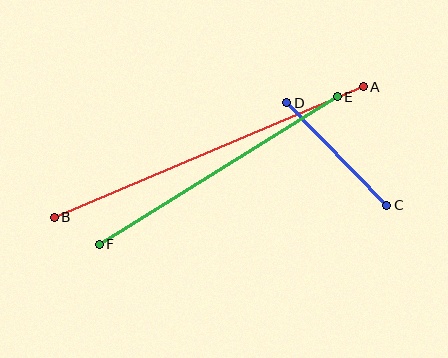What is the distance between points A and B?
The distance is approximately 335 pixels.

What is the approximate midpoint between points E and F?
The midpoint is at approximately (218, 171) pixels.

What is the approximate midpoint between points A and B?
The midpoint is at approximately (209, 152) pixels.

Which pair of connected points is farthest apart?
Points A and B are farthest apart.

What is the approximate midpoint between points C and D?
The midpoint is at approximately (337, 154) pixels.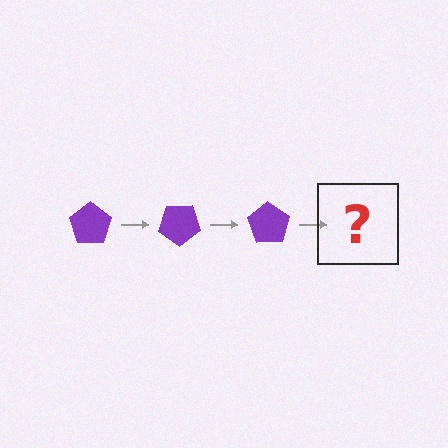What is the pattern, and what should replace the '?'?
The pattern is that the pentagon rotates 35 degrees each step. The '?' should be a purple pentagon rotated 105 degrees.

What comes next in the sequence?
The next element should be a purple pentagon rotated 105 degrees.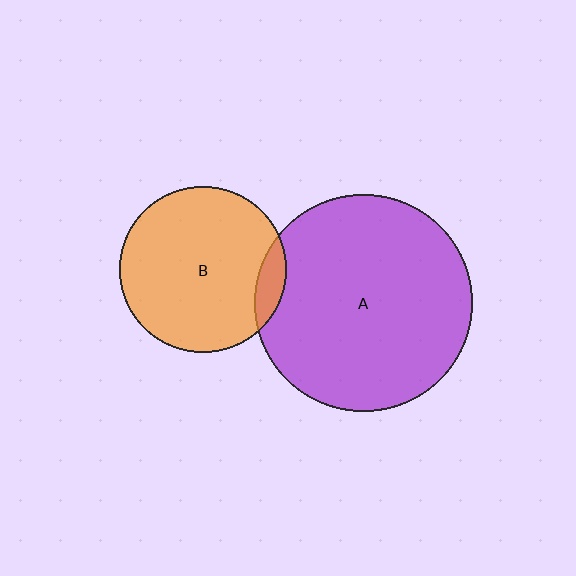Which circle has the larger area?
Circle A (purple).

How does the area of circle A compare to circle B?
Approximately 1.7 times.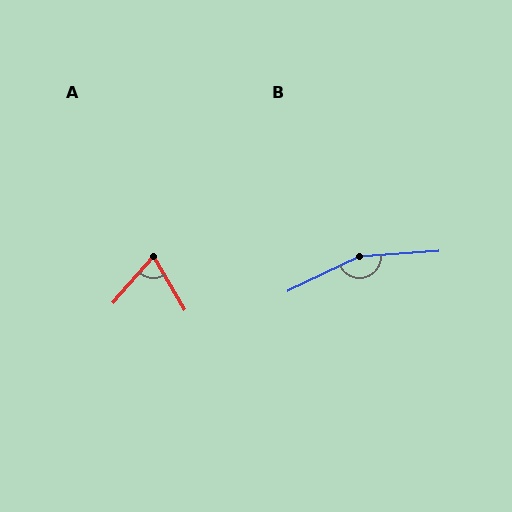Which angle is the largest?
B, at approximately 158 degrees.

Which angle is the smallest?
A, at approximately 72 degrees.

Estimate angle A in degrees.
Approximately 72 degrees.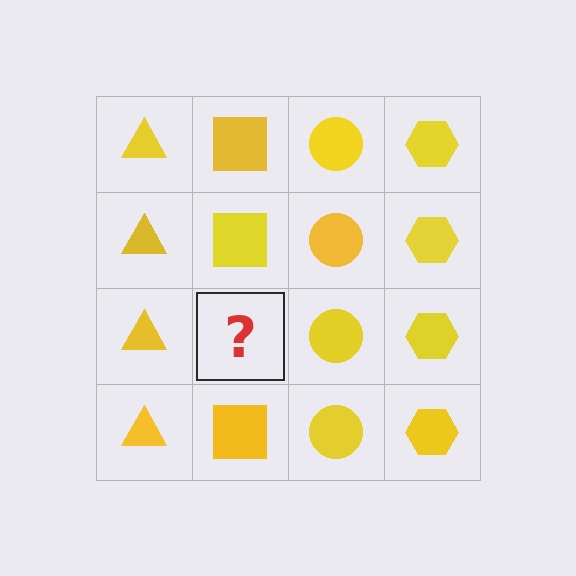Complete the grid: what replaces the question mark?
The question mark should be replaced with a yellow square.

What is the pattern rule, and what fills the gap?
The rule is that each column has a consistent shape. The gap should be filled with a yellow square.